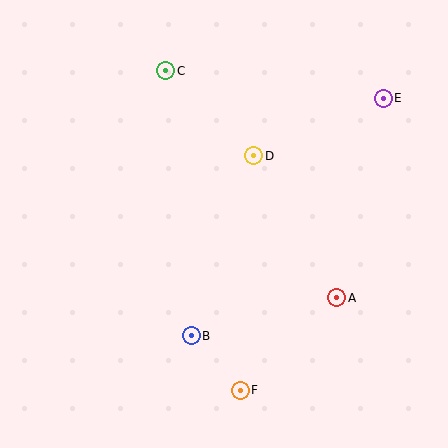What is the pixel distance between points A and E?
The distance between A and E is 205 pixels.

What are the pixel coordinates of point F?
Point F is at (240, 390).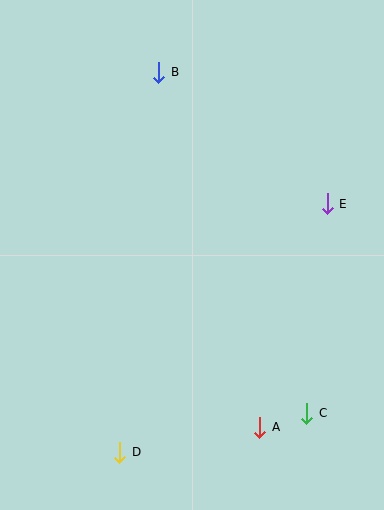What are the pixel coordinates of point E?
Point E is at (327, 204).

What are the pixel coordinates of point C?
Point C is at (307, 413).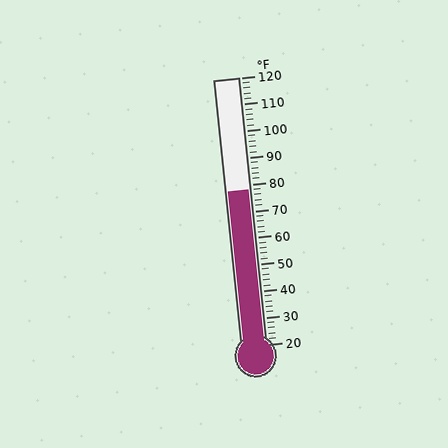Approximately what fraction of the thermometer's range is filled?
The thermometer is filled to approximately 60% of its range.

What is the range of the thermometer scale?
The thermometer scale ranges from 20°F to 120°F.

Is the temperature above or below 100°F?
The temperature is below 100°F.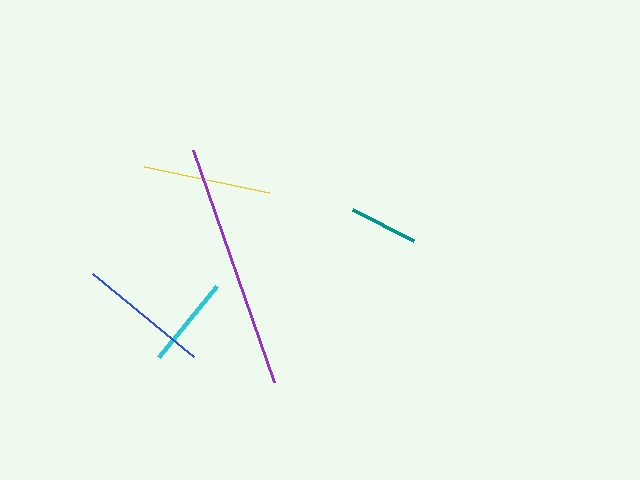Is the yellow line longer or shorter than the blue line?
The blue line is longer than the yellow line.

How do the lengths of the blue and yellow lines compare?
The blue and yellow lines are approximately the same length.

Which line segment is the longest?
The purple line is the longest at approximately 246 pixels.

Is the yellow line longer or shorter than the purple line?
The purple line is longer than the yellow line.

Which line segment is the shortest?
The teal line is the shortest at approximately 69 pixels.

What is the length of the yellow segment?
The yellow segment is approximately 128 pixels long.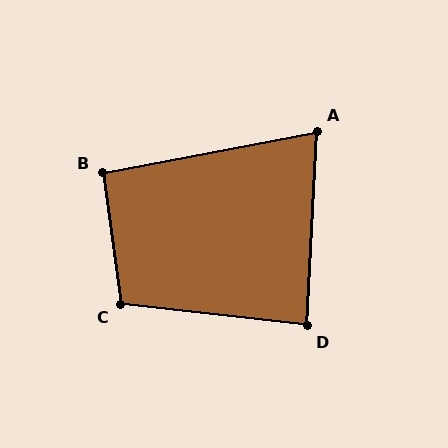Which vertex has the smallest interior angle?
A, at approximately 76 degrees.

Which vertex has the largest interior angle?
C, at approximately 104 degrees.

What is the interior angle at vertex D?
Approximately 86 degrees (approximately right).